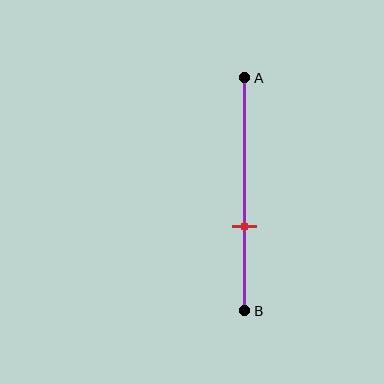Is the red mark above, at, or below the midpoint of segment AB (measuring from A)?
The red mark is below the midpoint of segment AB.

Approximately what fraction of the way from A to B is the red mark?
The red mark is approximately 65% of the way from A to B.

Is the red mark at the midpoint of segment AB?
No, the mark is at about 65% from A, not at the 50% midpoint.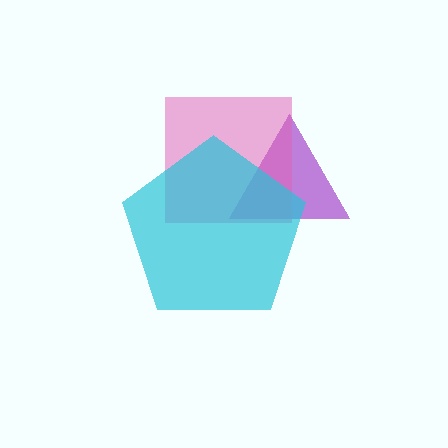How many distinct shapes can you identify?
There are 3 distinct shapes: a purple triangle, a pink square, a cyan pentagon.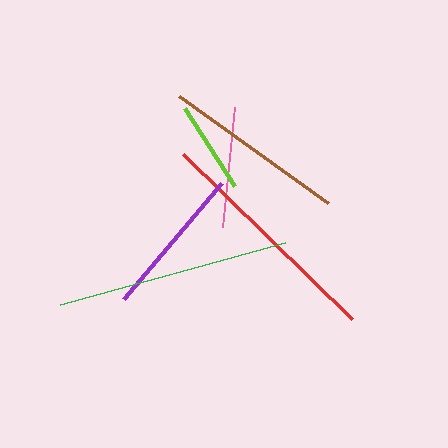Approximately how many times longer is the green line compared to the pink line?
The green line is approximately 1.9 times the length of the pink line.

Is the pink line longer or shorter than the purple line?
The purple line is longer than the pink line.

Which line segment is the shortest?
The lime line is the shortest at approximately 93 pixels.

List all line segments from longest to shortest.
From longest to shortest: red, green, brown, purple, pink, lime.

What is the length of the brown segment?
The brown segment is approximately 183 pixels long.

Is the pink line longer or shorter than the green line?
The green line is longer than the pink line.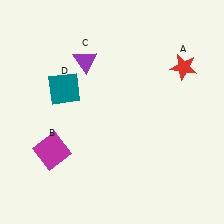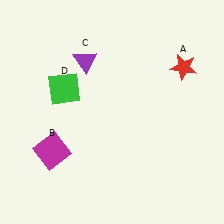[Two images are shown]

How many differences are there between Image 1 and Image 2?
There is 1 difference between the two images.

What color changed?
The square (D) changed from teal in Image 1 to green in Image 2.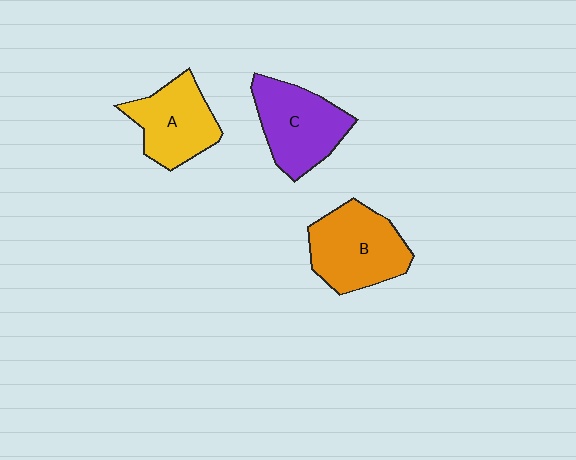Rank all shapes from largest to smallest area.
From largest to smallest: B (orange), C (purple), A (yellow).